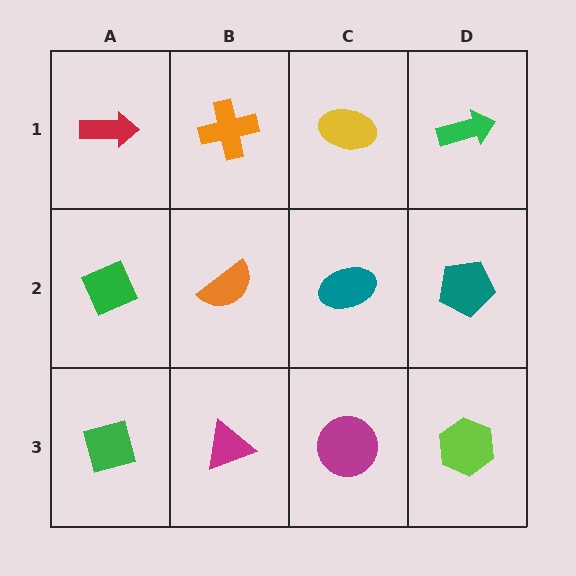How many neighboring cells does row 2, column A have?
3.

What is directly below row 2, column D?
A lime hexagon.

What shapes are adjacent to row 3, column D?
A teal pentagon (row 2, column D), a magenta circle (row 3, column C).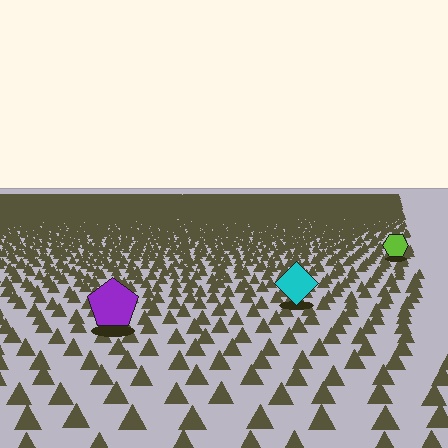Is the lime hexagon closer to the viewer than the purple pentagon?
No. The purple pentagon is closer — you can tell from the texture gradient: the ground texture is coarser near it.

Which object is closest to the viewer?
The purple pentagon is closest. The texture marks near it are larger and more spread out.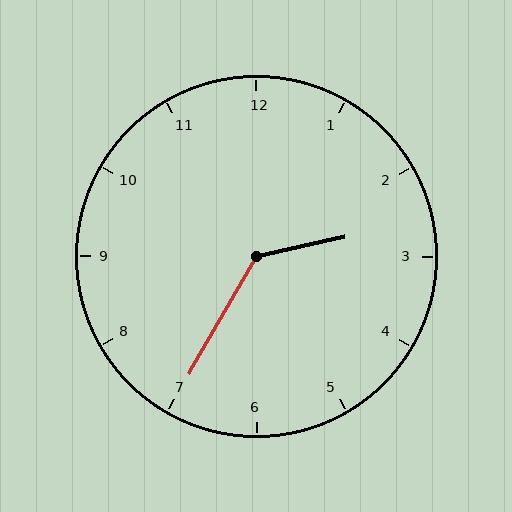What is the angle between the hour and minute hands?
Approximately 132 degrees.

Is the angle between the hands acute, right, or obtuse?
It is obtuse.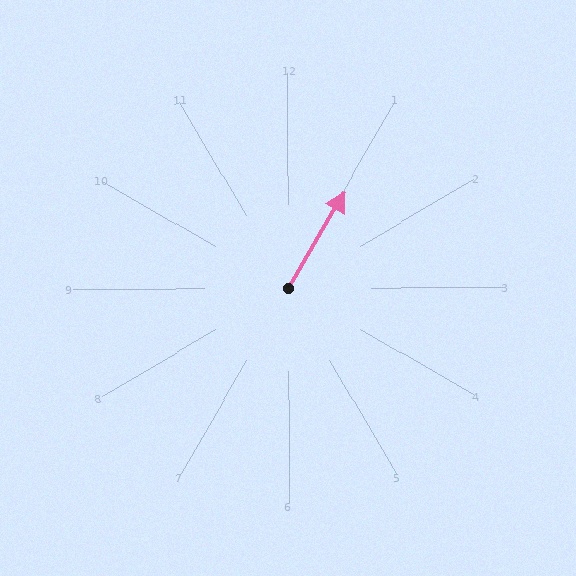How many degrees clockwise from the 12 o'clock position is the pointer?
Approximately 31 degrees.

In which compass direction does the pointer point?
Northeast.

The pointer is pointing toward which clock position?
Roughly 1 o'clock.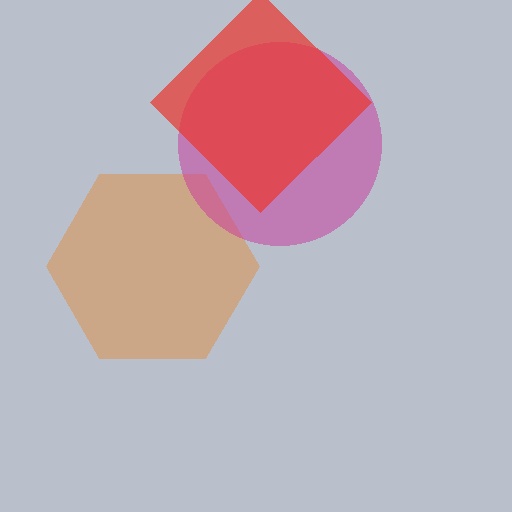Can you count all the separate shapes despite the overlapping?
Yes, there are 3 separate shapes.